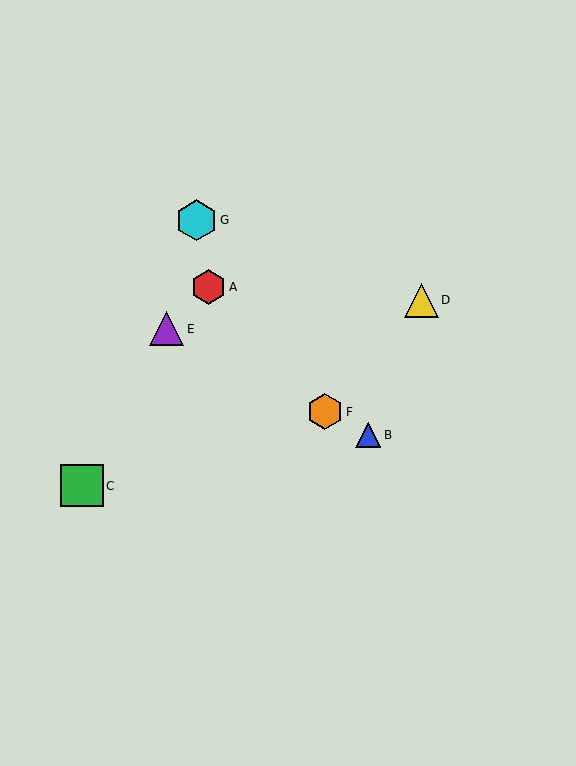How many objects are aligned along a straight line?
3 objects (B, E, F) are aligned along a straight line.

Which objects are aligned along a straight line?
Objects B, E, F are aligned along a straight line.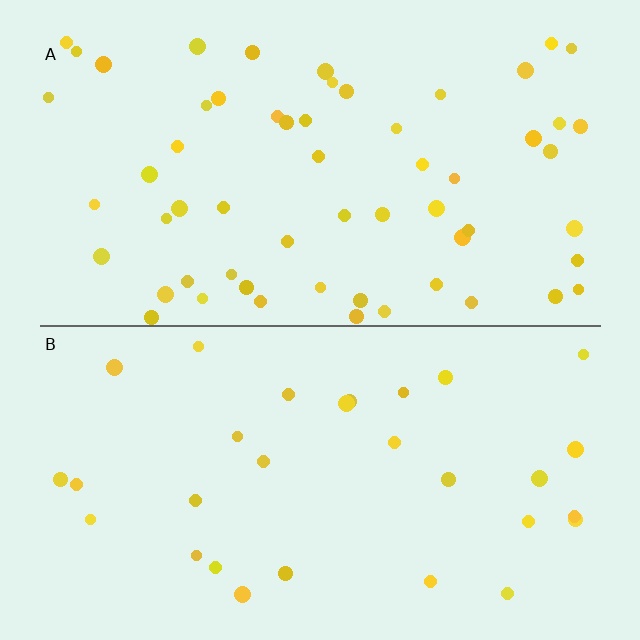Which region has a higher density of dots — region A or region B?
A (the top).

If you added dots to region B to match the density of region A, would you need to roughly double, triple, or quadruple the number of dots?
Approximately double.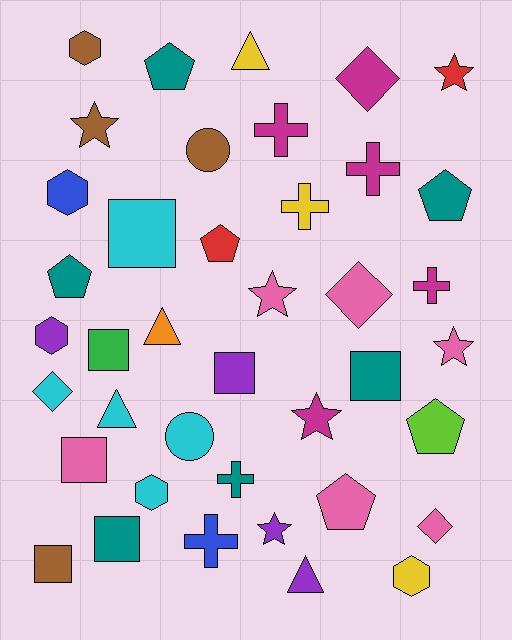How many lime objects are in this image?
There is 1 lime object.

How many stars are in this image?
There are 6 stars.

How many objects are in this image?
There are 40 objects.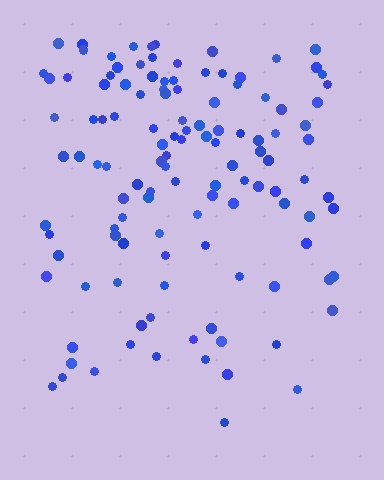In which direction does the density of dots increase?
From bottom to top, with the top side densest.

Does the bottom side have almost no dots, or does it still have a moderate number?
Still a moderate number, just noticeably fewer than the top.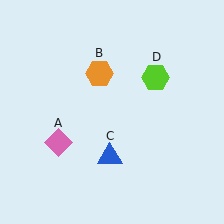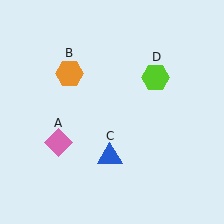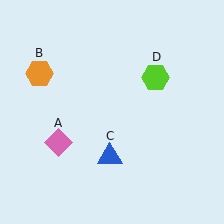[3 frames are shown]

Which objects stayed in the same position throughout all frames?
Pink diamond (object A) and blue triangle (object C) and lime hexagon (object D) remained stationary.